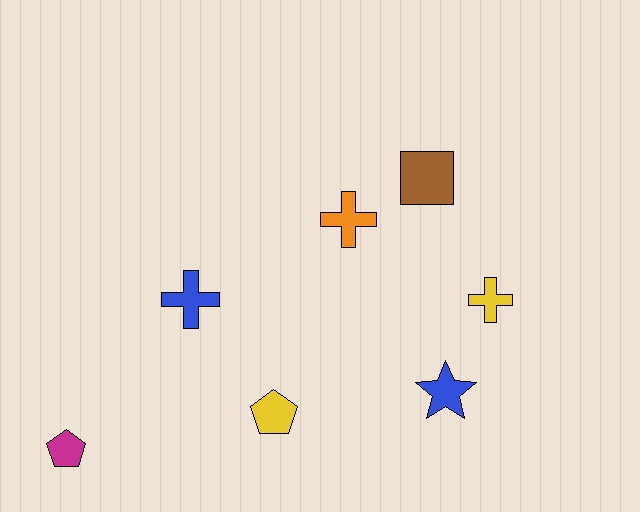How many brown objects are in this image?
There is 1 brown object.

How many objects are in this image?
There are 7 objects.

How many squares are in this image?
There is 1 square.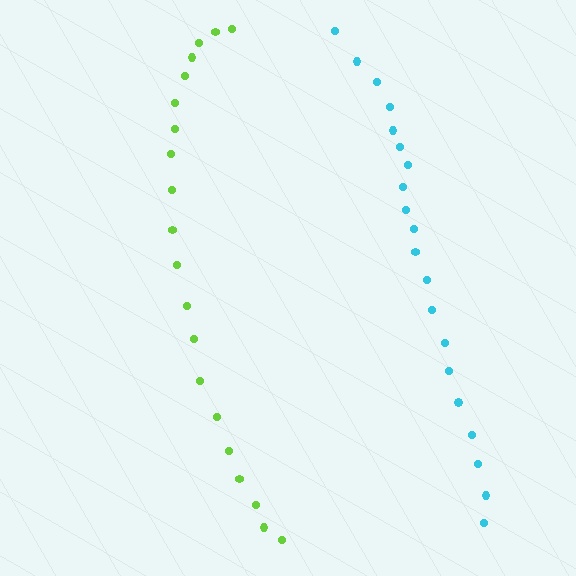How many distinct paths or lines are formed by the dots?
There are 2 distinct paths.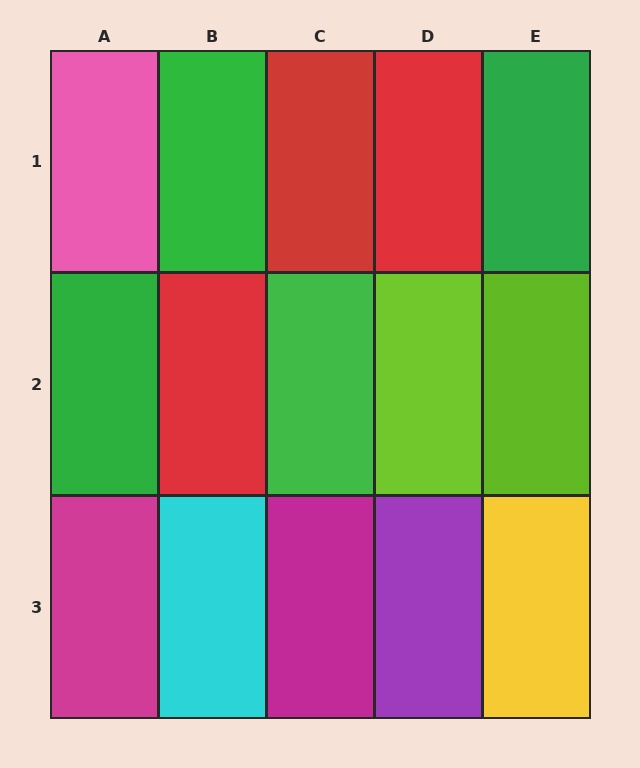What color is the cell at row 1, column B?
Green.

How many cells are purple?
1 cell is purple.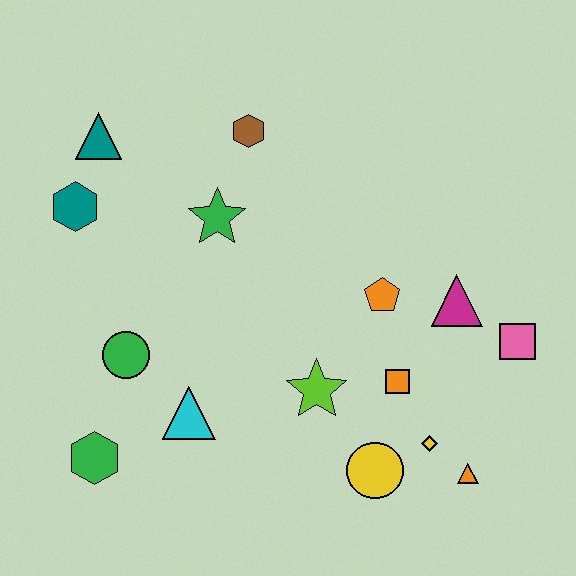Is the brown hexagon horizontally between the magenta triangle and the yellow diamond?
No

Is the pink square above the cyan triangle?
Yes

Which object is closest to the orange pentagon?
The magenta triangle is closest to the orange pentagon.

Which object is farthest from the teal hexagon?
The orange triangle is farthest from the teal hexagon.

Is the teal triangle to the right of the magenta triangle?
No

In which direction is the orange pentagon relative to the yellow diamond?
The orange pentagon is above the yellow diamond.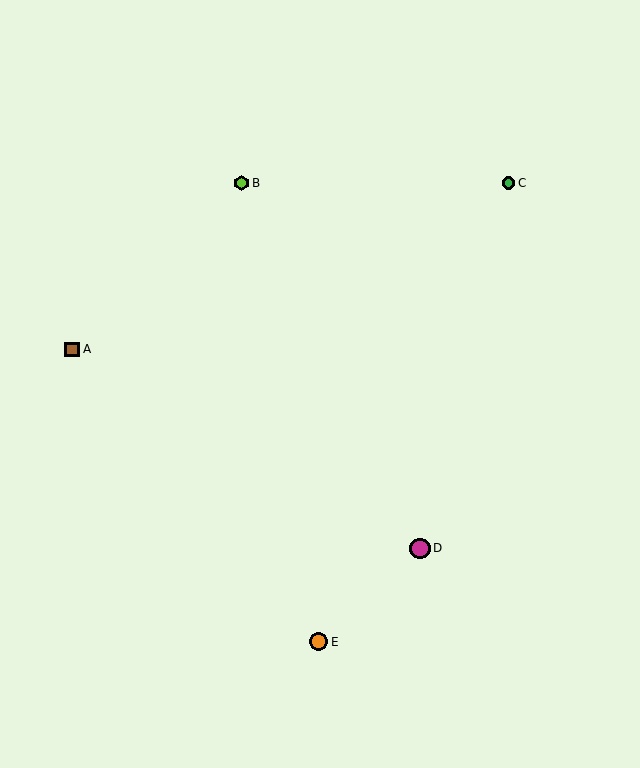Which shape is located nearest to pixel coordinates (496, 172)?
The green circle (labeled C) at (509, 183) is nearest to that location.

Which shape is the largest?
The magenta circle (labeled D) is the largest.